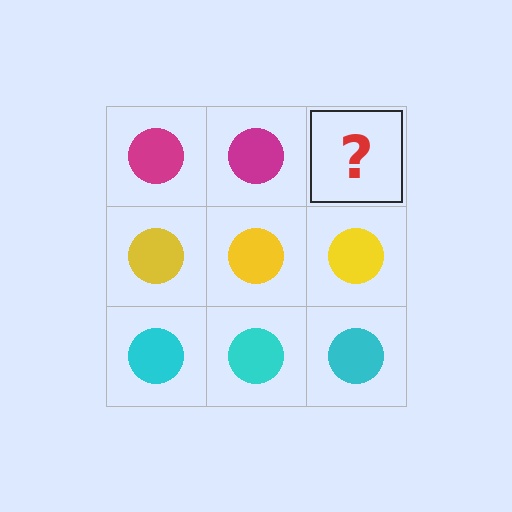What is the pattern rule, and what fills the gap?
The rule is that each row has a consistent color. The gap should be filled with a magenta circle.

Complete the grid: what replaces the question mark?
The question mark should be replaced with a magenta circle.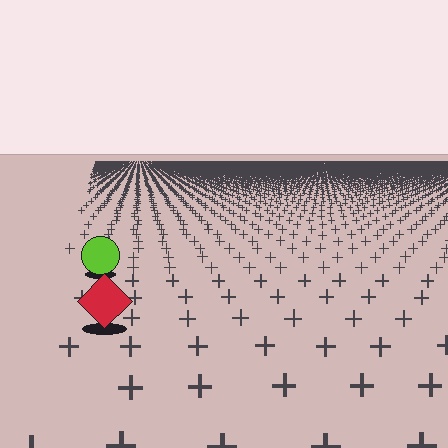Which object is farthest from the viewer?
The lime circle is farthest from the viewer. It appears smaller and the ground texture around it is denser.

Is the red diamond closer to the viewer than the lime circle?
Yes. The red diamond is closer — you can tell from the texture gradient: the ground texture is coarser near it.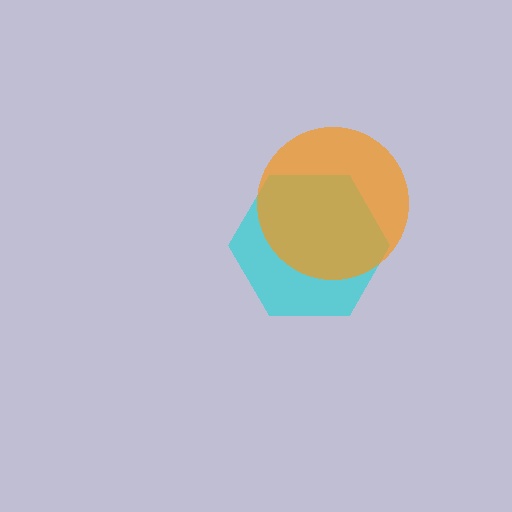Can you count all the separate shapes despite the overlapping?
Yes, there are 2 separate shapes.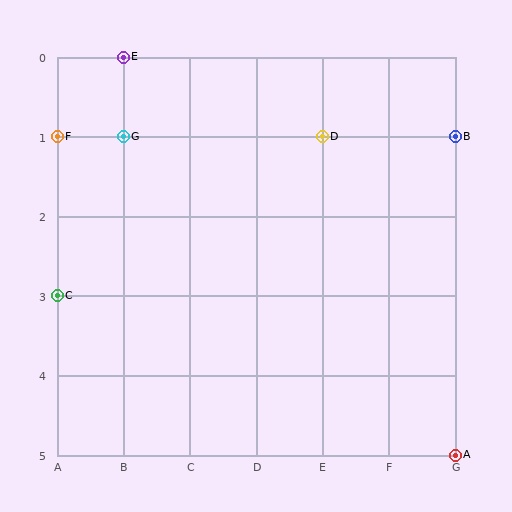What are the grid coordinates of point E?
Point E is at grid coordinates (B, 0).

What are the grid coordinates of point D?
Point D is at grid coordinates (E, 1).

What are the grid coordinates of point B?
Point B is at grid coordinates (G, 1).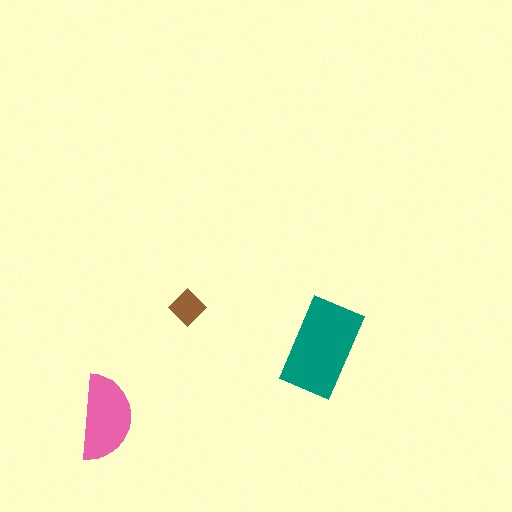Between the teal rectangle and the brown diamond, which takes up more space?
The teal rectangle.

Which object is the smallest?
The brown diamond.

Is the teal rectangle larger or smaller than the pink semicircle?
Larger.